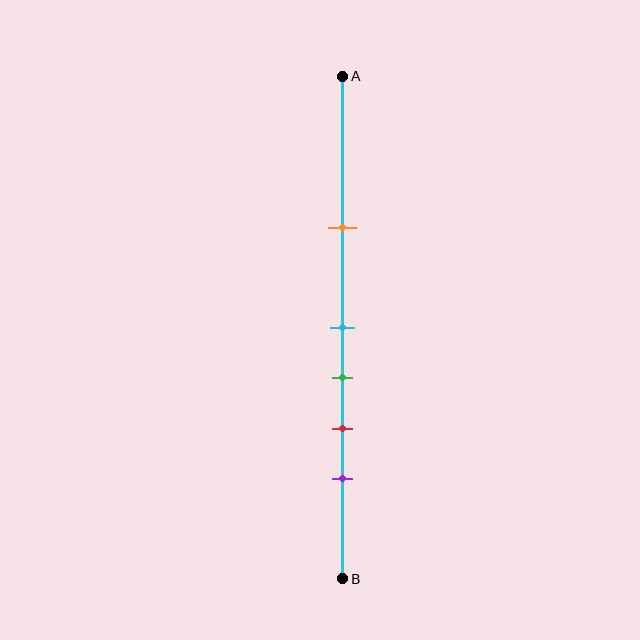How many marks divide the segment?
There are 5 marks dividing the segment.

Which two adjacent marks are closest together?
The cyan and green marks are the closest adjacent pair.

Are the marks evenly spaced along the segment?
No, the marks are not evenly spaced.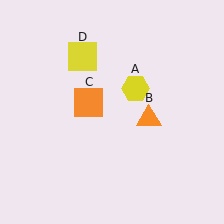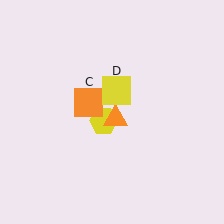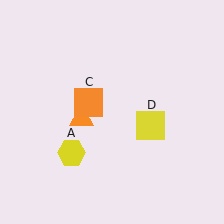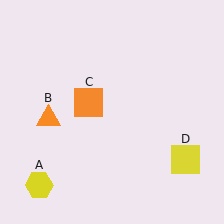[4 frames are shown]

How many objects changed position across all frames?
3 objects changed position: yellow hexagon (object A), orange triangle (object B), yellow square (object D).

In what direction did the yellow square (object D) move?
The yellow square (object D) moved down and to the right.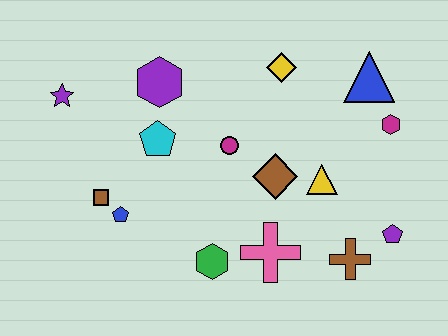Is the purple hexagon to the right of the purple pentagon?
No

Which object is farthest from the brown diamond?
The purple star is farthest from the brown diamond.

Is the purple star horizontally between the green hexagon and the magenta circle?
No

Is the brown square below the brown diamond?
Yes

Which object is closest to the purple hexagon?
The cyan pentagon is closest to the purple hexagon.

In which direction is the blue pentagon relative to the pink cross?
The blue pentagon is to the left of the pink cross.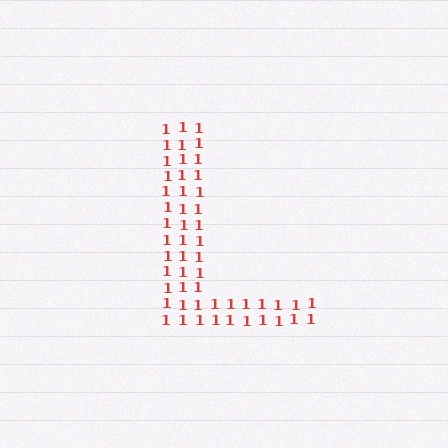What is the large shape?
The large shape is the letter L.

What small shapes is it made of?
It is made of small digit 1's.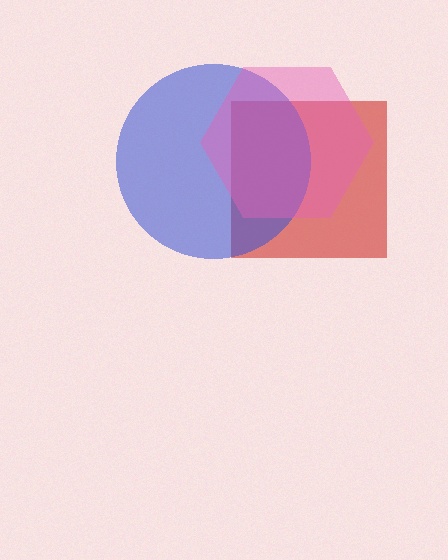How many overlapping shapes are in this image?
There are 3 overlapping shapes in the image.